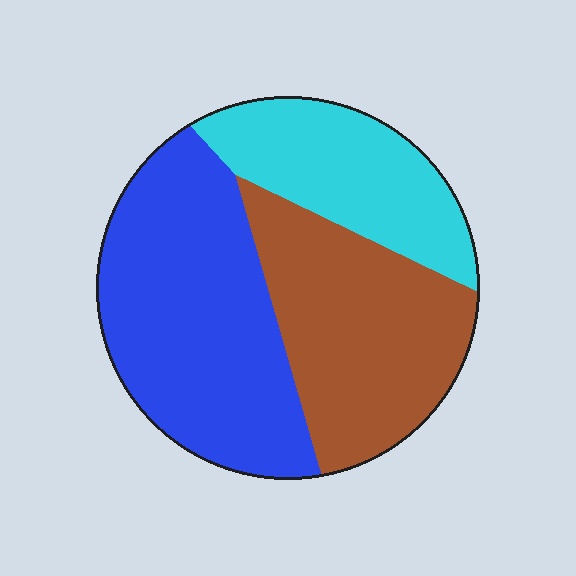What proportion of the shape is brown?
Brown covers roughly 35% of the shape.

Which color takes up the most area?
Blue, at roughly 45%.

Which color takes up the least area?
Cyan, at roughly 25%.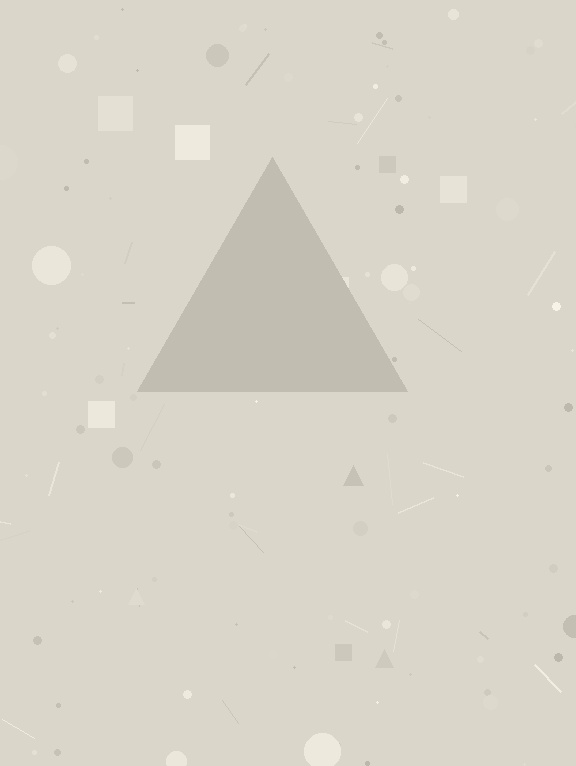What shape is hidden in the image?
A triangle is hidden in the image.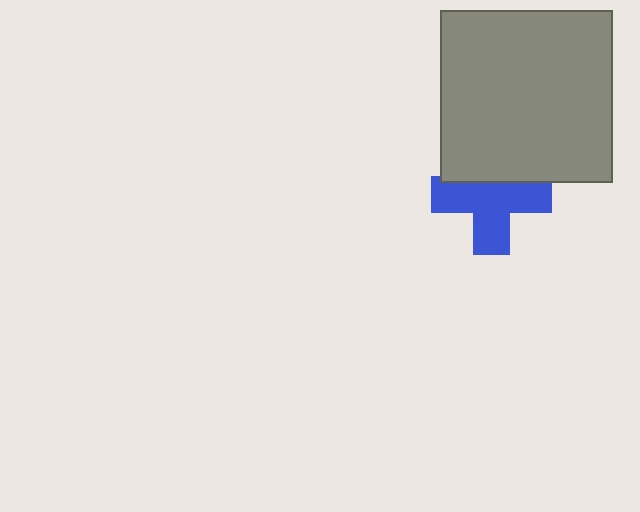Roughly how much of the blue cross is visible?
Most of it is visible (roughly 68%).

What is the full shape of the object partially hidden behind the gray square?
The partially hidden object is a blue cross.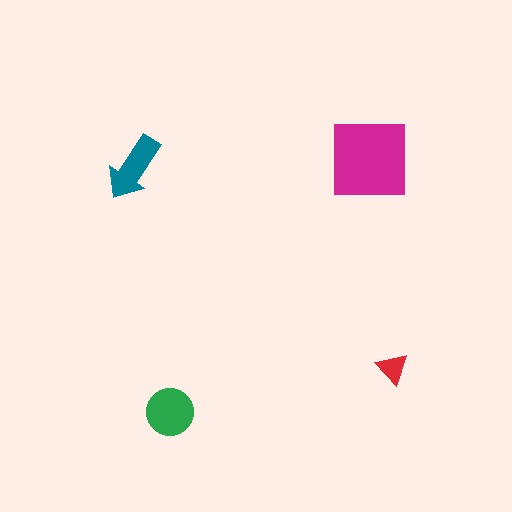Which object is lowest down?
The green circle is bottommost.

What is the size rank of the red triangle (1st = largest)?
4th.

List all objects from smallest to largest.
The red triangle, the teal arrow, the green circle, the magenta square.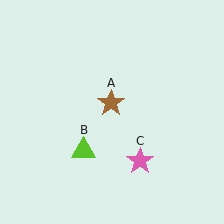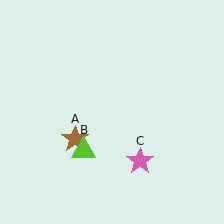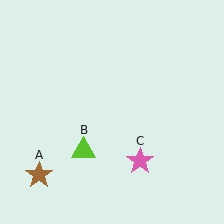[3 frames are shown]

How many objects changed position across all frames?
1 object changed position: brown star (object A).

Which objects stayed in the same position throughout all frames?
Lime triangle (object B) and pink star (object C) remained stationary.